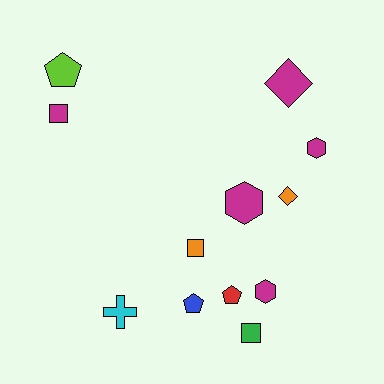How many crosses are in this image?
There is 1 cross.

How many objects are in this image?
There are 12 objects.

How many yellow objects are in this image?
There are no yellow objects.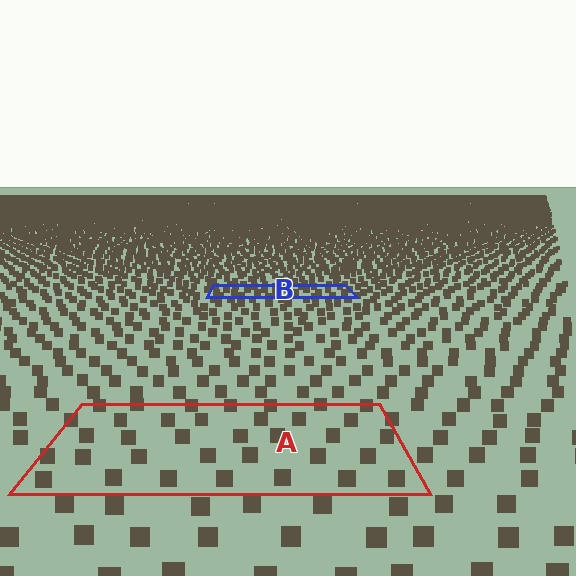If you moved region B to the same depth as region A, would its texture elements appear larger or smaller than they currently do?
They would appear larger. At a closer depth, the same texture elements are projected at a bigger on-screen size.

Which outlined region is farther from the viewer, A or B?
Region B is farther from the viewer — the texture elements inside it appear smaller and more densely packed.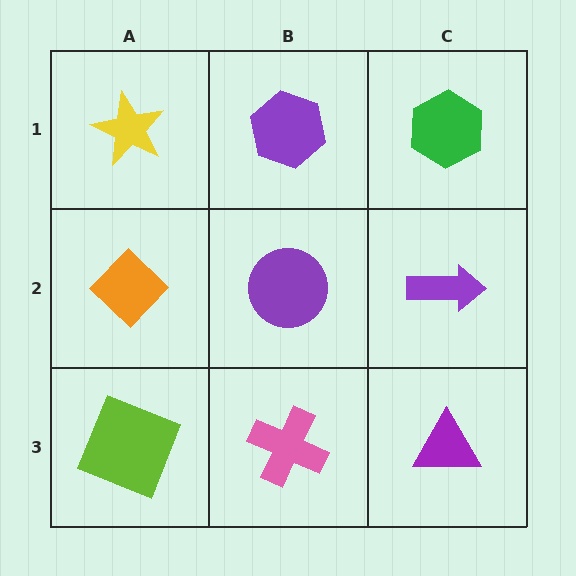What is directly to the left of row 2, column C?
A purple circle.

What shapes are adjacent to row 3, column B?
A purple circle (row 2, column B), a lime square (row 3, column A), a purple triangle (row 3, column C).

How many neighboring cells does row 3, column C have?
2.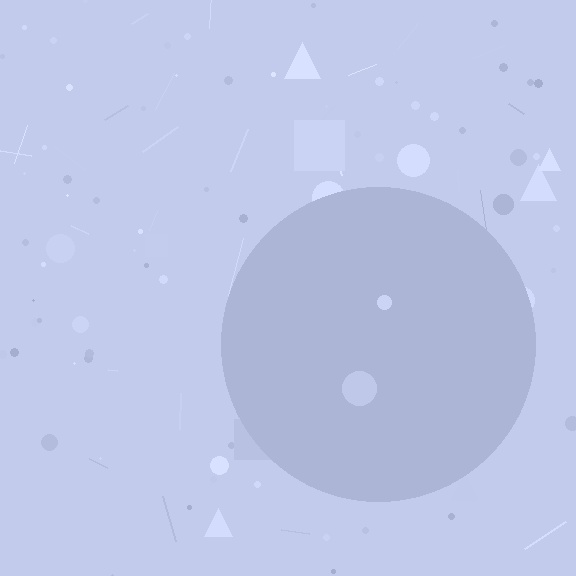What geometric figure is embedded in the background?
A circle is embedded in the background.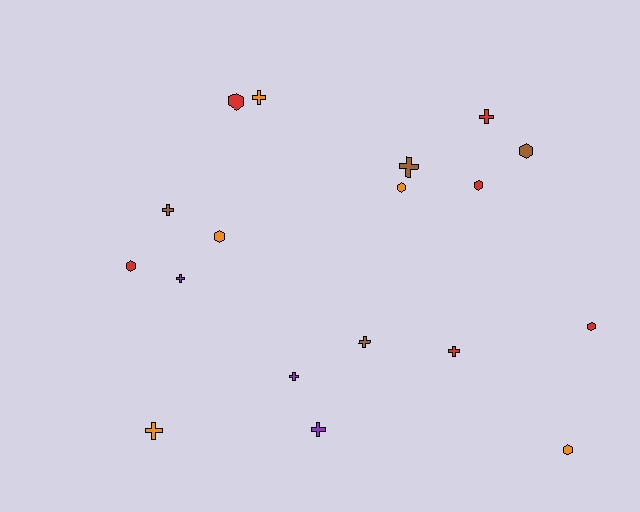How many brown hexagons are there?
There is 1 brown hexagon.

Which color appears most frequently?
Red, with 6 objects.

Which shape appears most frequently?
Cross, with 10 objects.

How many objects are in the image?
There are 18 objects.